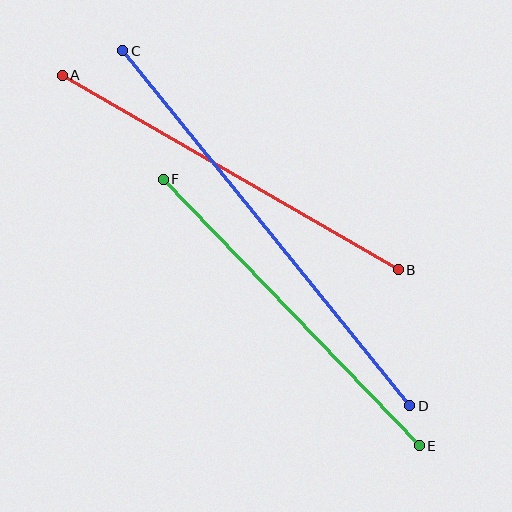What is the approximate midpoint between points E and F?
The midpoint is at approximately (291, 312) pixels.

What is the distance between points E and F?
The distance is approximately 369 pixels.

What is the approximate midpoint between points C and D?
The midpoint is at approximately (266, 228) pixels.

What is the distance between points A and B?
The distance is approximately 388 pixels.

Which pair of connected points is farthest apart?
Points C and D are farthest apart.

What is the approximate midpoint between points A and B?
The midpoint is at approximately (230, 173) pixels.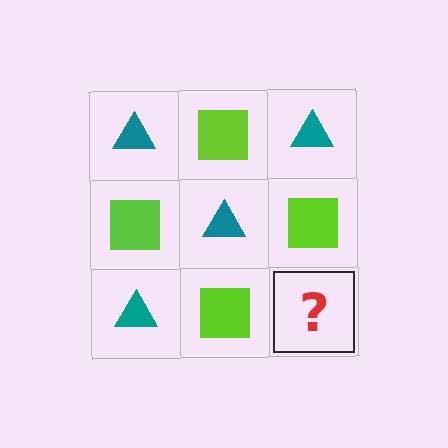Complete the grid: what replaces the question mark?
The question mark should be replaced with a teal triangle.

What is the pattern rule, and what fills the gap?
The rule is that it alternates teal triangle and lime square in a checkerboard pattern. The gap should be filled with a teal triangle.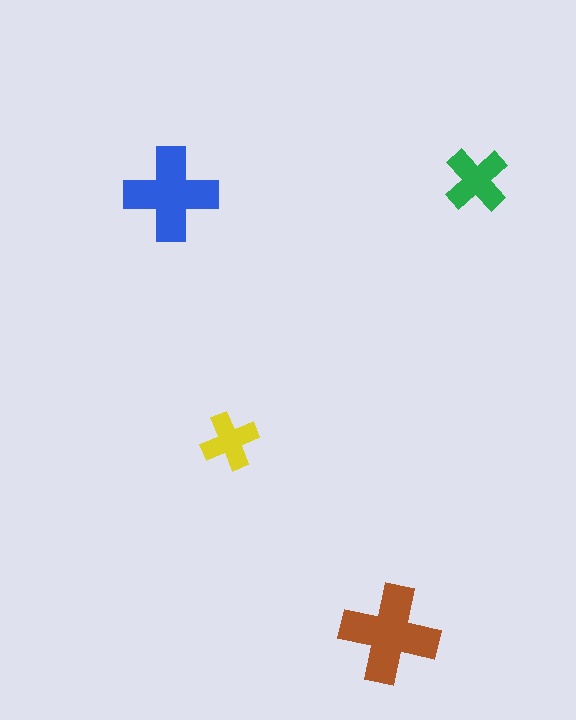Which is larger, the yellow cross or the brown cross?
The brown one.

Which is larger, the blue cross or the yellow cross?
The blue one.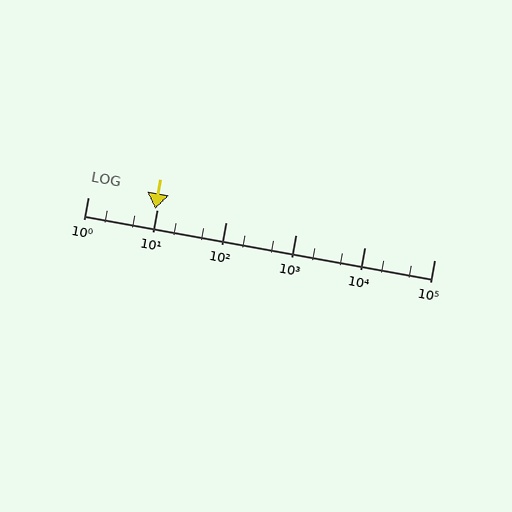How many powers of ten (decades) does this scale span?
The scale spans 5 decades, from 1 to 100000.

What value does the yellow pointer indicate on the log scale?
The pointer indicates approximately 9.3.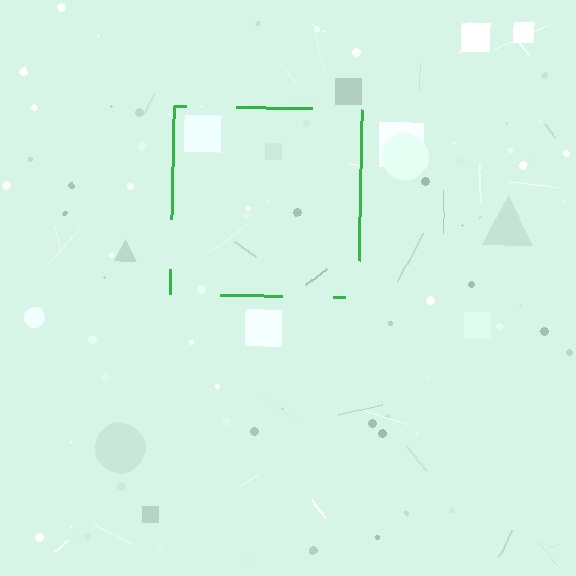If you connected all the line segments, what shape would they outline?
They would outline a square.